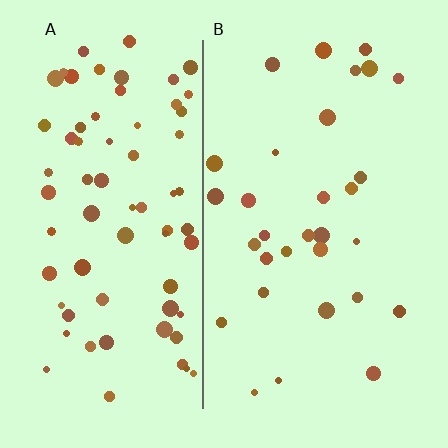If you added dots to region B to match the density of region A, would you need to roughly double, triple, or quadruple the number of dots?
Approximately double.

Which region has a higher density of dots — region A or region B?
A (the left).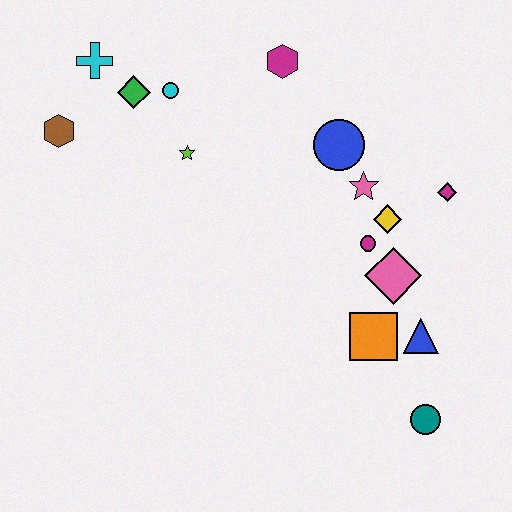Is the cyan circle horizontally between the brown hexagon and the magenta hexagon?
Yes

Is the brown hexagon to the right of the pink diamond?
No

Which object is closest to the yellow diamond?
The magenta circle is closest to the yellow diamond.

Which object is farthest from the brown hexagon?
The teal circle is farthest from the brown hexagon.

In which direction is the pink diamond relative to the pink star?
The pink diamond is below the pink star.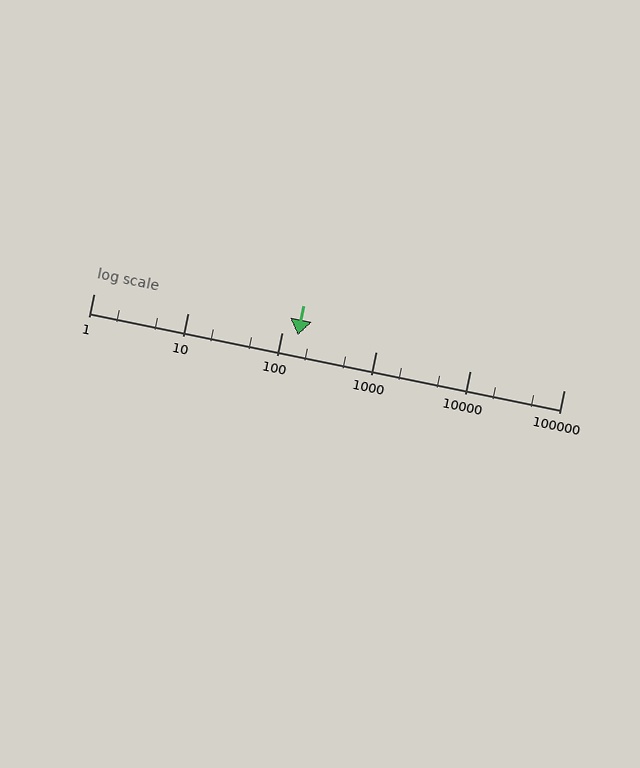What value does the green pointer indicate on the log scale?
The pointer indicates approximately 150.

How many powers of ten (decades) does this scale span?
The scale spans 5 decades, from 1 to 100000.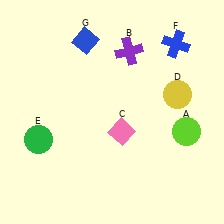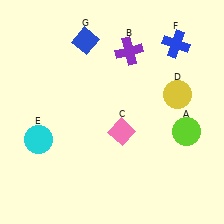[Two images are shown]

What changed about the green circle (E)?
In Image 1, E is green. In Image 2, it changed to cyan.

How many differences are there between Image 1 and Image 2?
There is 1 difference between the two images.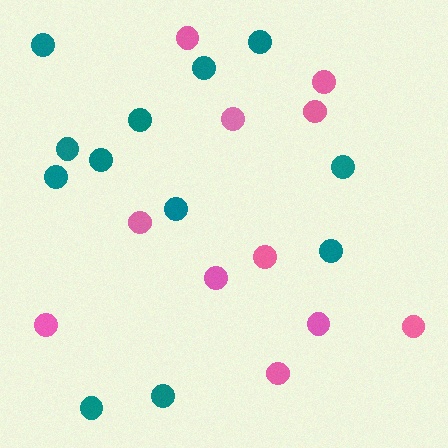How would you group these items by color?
There are 2 groups: one group of pink circles (11) and one group of teal circles (12).